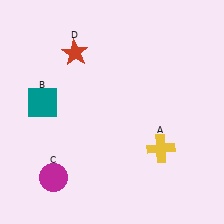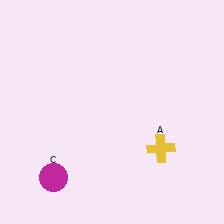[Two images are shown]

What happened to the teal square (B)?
The teal square (B) was removed in Image 2. It was in the top-left area of Image 1.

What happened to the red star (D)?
The red star (D) was removed in Image 2. It was in the top-left area of Image 1.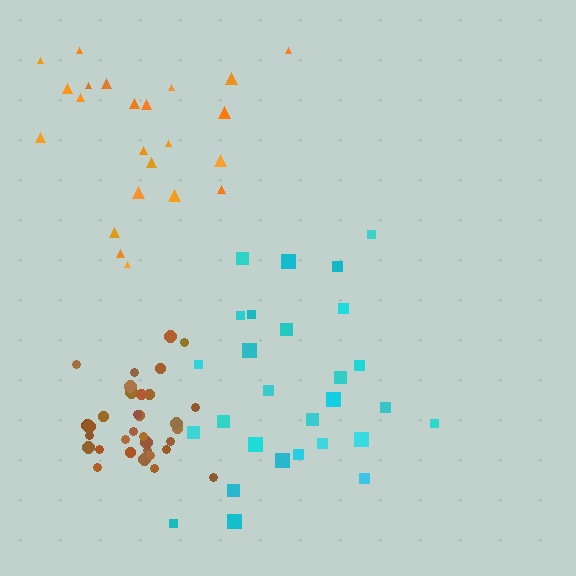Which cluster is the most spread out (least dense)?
Orange.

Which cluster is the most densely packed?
Brown.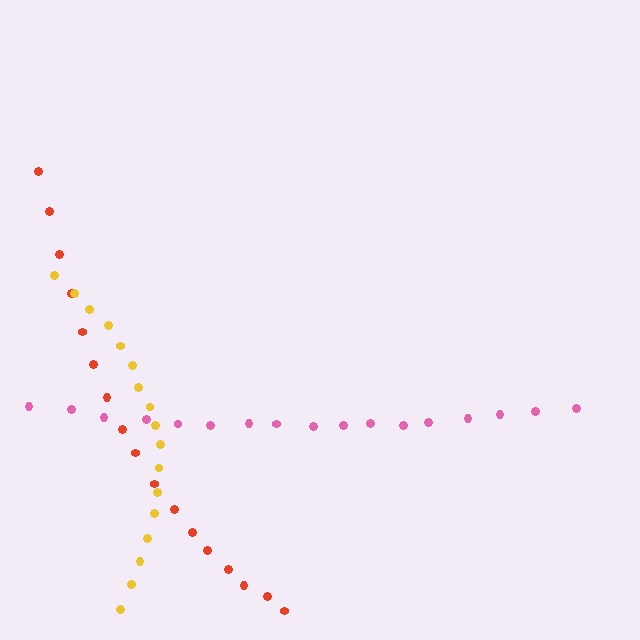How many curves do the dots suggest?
There are 3 distinct paths.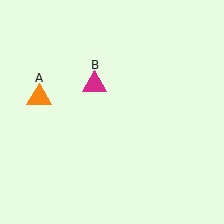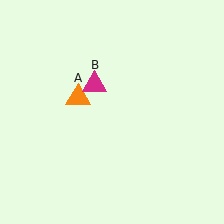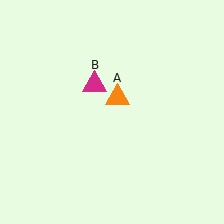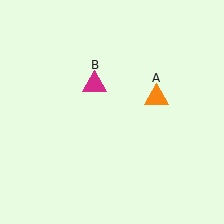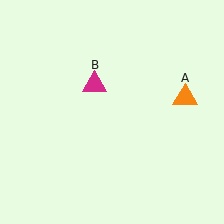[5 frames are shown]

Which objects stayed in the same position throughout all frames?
Magenta triangle (object B) remained stationary.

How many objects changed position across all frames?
1 object changed position: orange triangle (object A).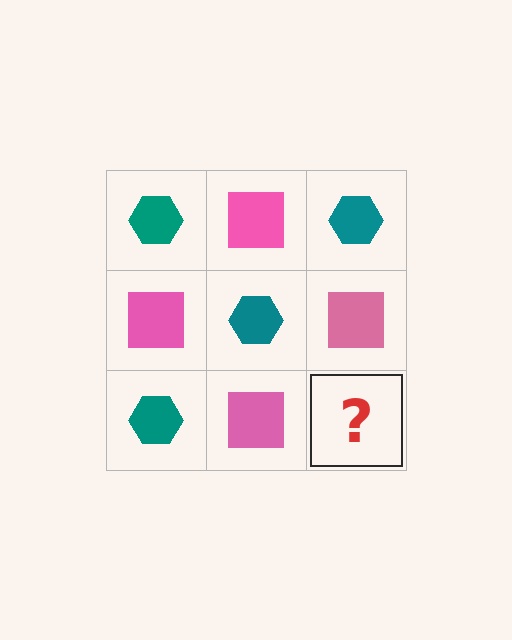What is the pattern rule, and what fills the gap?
The rule is that it alternates teal hexagon and pink square in a checkerboard pattern. The gap should be filled with a teal hexagon.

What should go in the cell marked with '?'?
The missing cell should contain a teal hexagon.